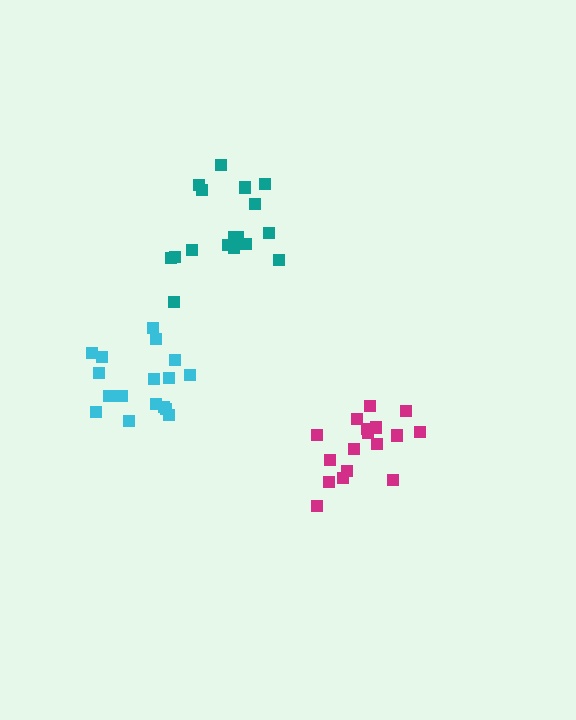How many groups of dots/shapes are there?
There are 3 groups.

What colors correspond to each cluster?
The clusters are colored: magenta, teal, cyan.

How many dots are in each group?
Group 1: 17 dots, Group 2: 17 dots, Group 3: 18 dots (52 total).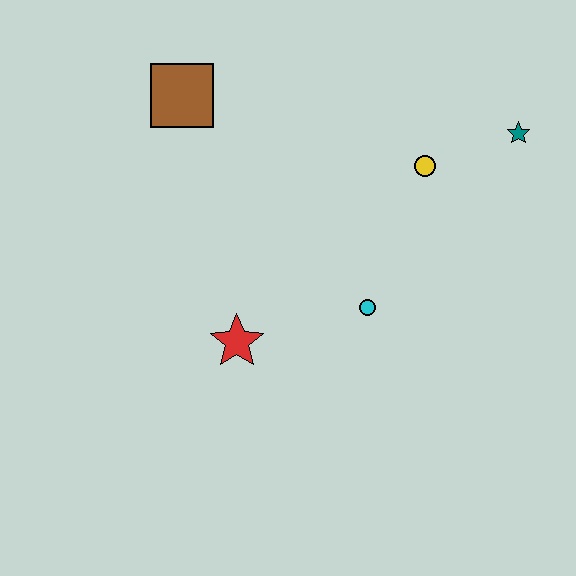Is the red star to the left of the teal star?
Yes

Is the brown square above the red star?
Yes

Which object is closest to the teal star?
The yellow circle is closest to the teal star.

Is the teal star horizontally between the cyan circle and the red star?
No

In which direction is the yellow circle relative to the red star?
The yellow circle is to the right of the red star.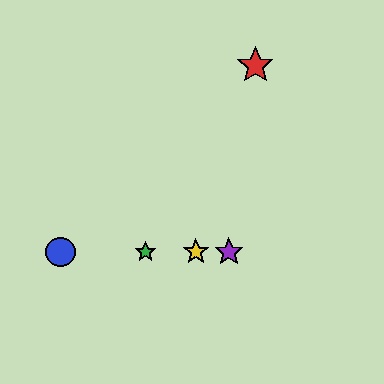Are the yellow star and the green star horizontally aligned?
Yes, both are at y≈252.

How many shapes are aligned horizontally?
4 shapes (the blue circle, the green star, the yellow star, the purple star) are aligned horizontally.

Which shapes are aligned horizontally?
The blue circle, the green star, the yellow star, the purple star are aligned horizontally.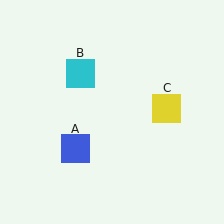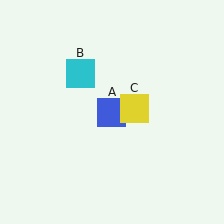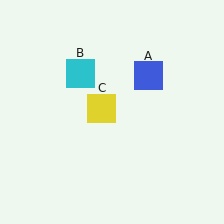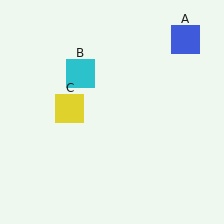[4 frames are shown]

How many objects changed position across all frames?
2 objects changed position: blue square (object A), yellow square (object C).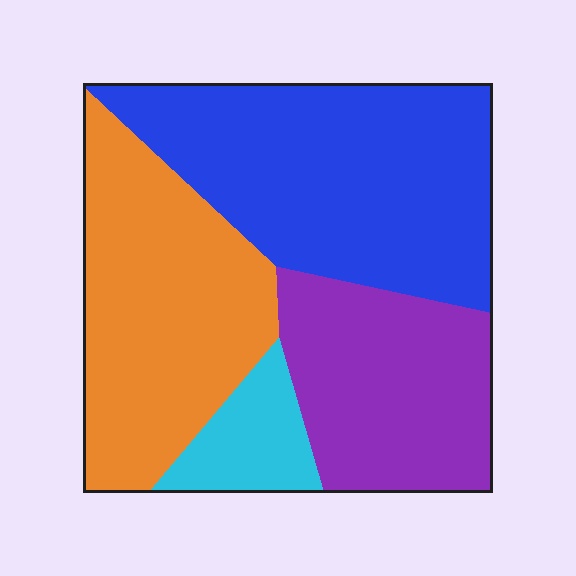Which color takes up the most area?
Blue, at roughly 35%.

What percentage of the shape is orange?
Orange takes up between a sixth and a third of the shape.